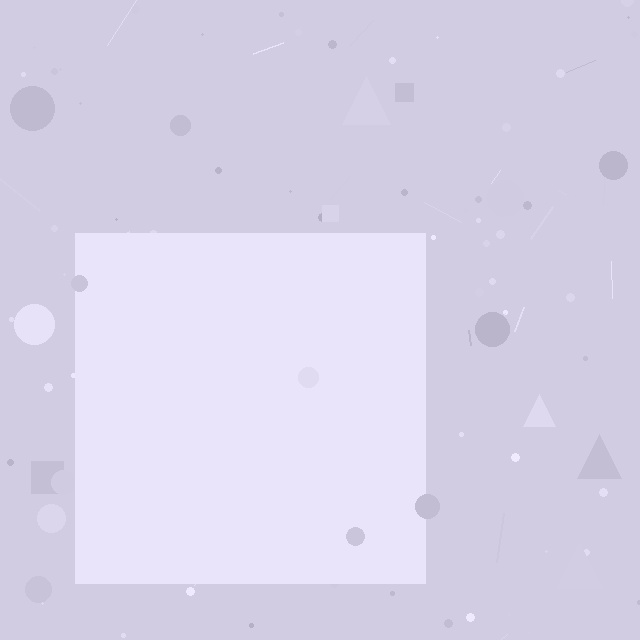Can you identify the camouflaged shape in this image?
The camouflaged shape is a square.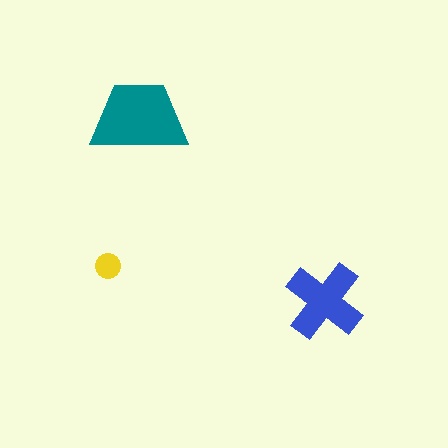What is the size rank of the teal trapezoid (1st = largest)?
1st.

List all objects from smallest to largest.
The yellow circle, the blue cross, the teal trapezoid.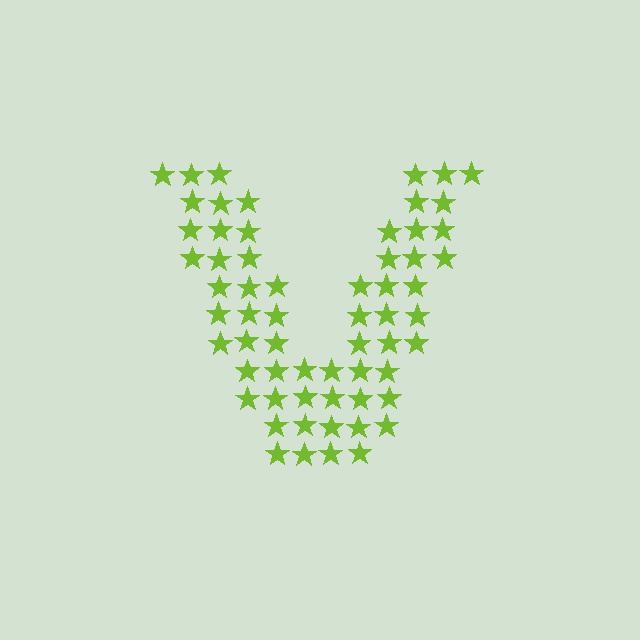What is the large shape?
The large shape is the letter V.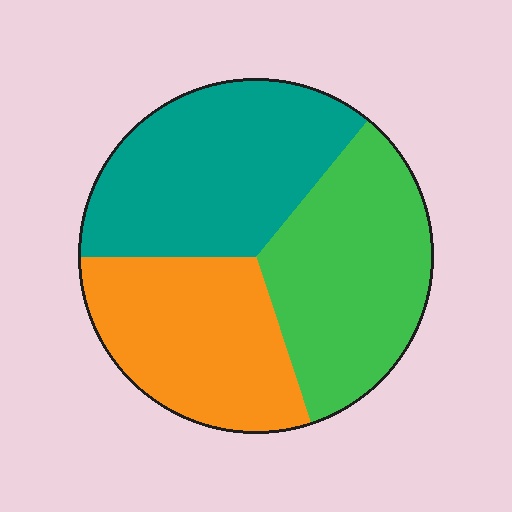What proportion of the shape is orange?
Orange covers roughly 30% of the shape.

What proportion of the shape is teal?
Teal takes up between a third and a half of the shape.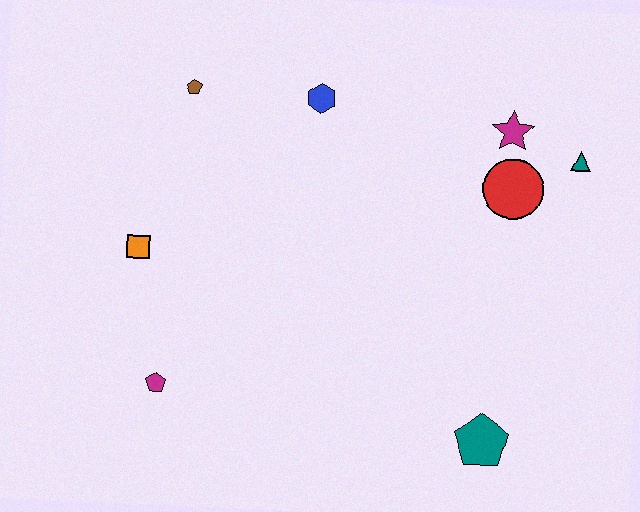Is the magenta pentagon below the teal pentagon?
No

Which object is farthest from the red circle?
The magenta pentagon is farthest from the red circle.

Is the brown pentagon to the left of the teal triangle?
Yes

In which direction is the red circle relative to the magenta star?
The red circle is below the magenta star.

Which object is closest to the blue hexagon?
The brown pentagon is closest to the blue hexagon.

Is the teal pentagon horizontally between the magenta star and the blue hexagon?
Yes